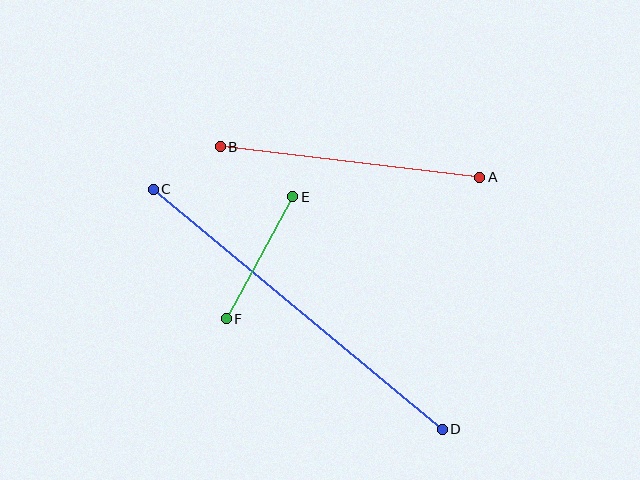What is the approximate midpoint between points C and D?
The midpoint is at approximately (298, 309) pixels.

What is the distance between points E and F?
The distance is approximately 139 pixels.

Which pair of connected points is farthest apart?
Points C and D are farthest apart.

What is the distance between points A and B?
The distance is approximately 262 pixels.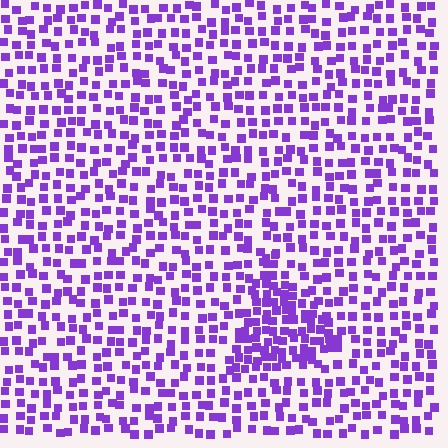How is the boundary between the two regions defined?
The boundary is defined by a change in element density (approximately 1.9x ratio). All elements are the same color, size, and shape.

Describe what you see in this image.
The image contains small purple elements arranged at two different densities. A triangle-shaped region is visible where the elements are more densely packed than the surrounding area.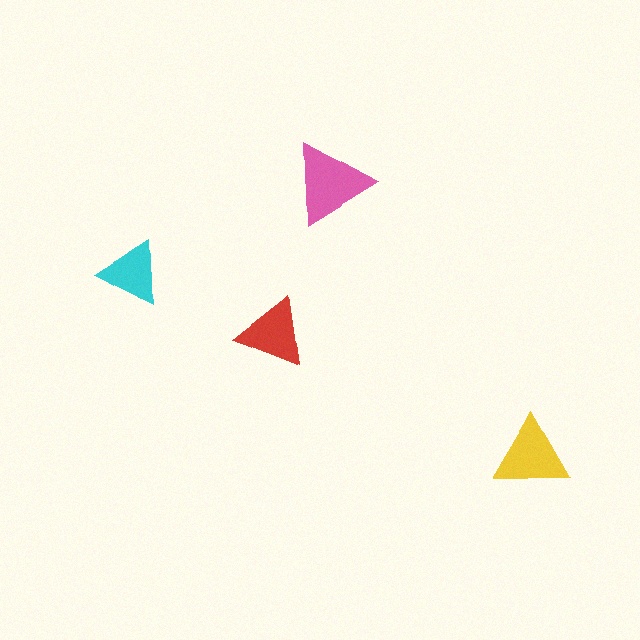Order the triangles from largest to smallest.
the pink one, the yellow one, the red one, the cyan one.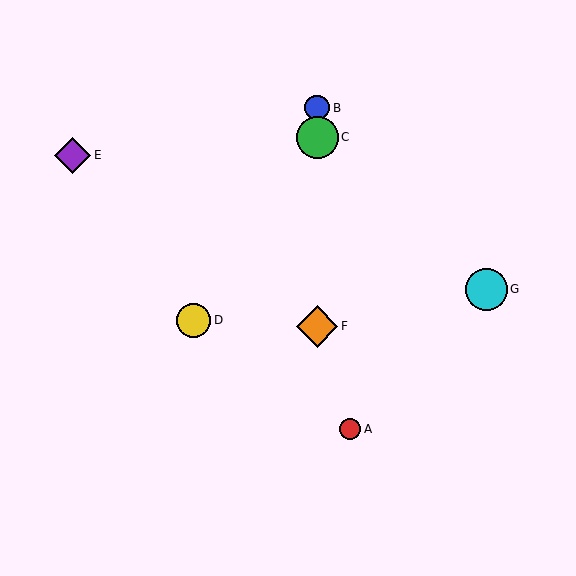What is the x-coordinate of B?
Object B is at x≈317.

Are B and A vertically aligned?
No, B is at x≈317 and A is at x≈350.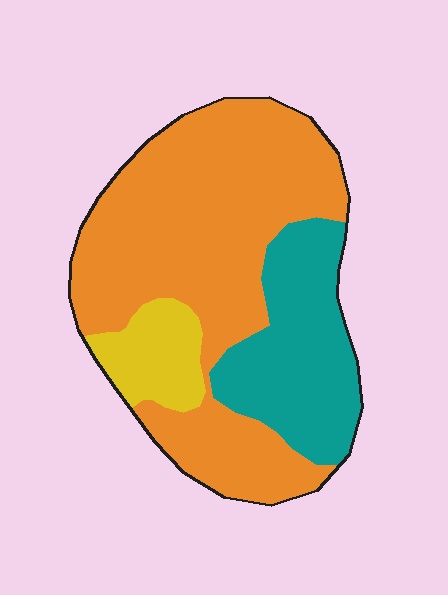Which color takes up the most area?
Orange, at roughly 65%.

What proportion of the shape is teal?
Teal takes up between a quarter and a half of the shape.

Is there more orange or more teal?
Orange.